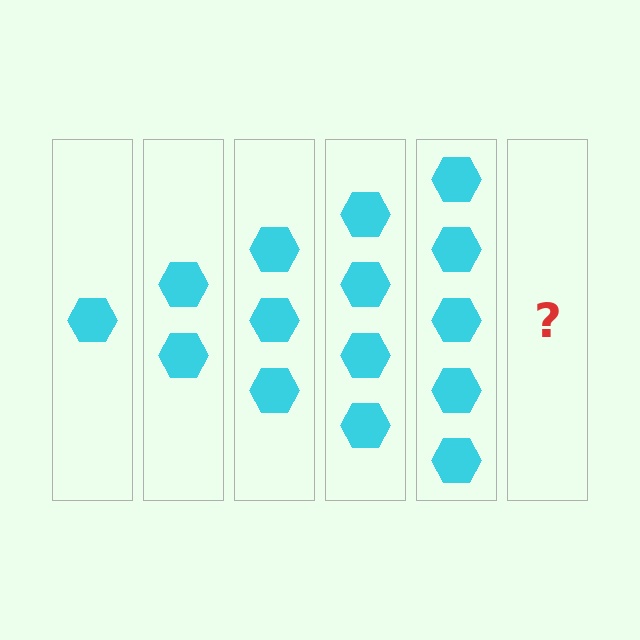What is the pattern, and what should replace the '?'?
The pattern is that each step adds one more hexagon. The '?' should be 6 hexagons.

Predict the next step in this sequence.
The next step is 6 hexagons.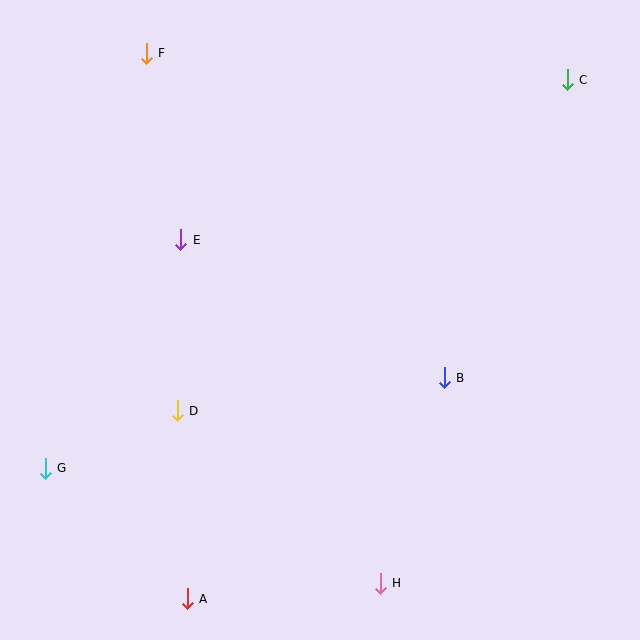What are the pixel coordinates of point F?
Point F is at (146, 53).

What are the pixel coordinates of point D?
Point D is at (177, 411).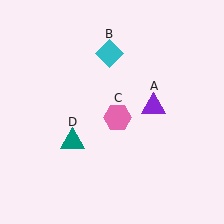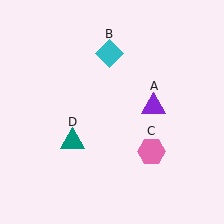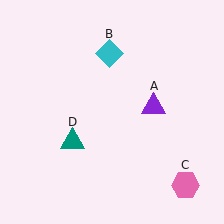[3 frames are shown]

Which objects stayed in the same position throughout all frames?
Purple triangle (object A) and cyan diamond (object B) and teal triangle (object D) remained stationary.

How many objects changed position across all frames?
1 object changed position: pink hexagon (object C).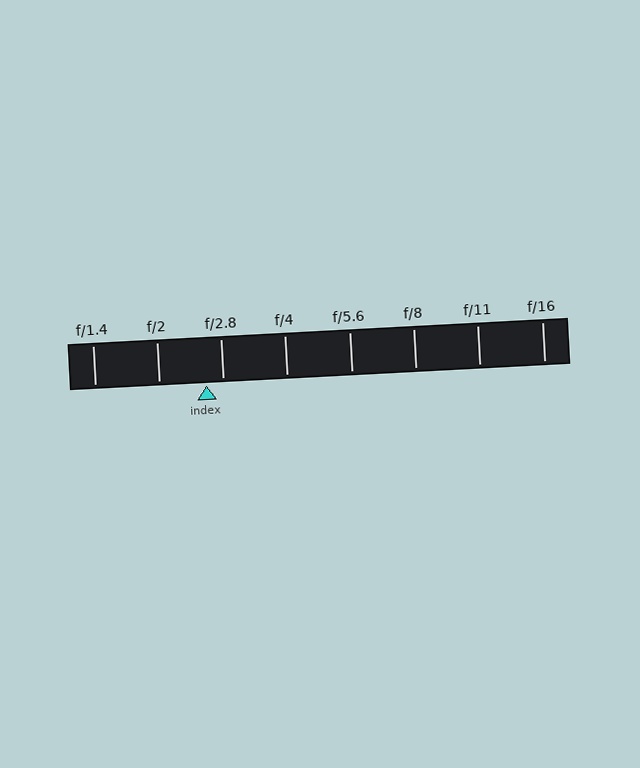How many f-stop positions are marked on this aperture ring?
There are 8 f-stop positions marked.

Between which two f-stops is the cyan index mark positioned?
The index mark is between f/2 and f/2.8.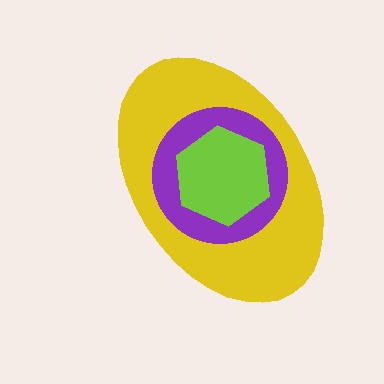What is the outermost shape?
The yellow ellipse.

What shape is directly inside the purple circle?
The lime hexagon.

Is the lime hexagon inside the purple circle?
Yes.